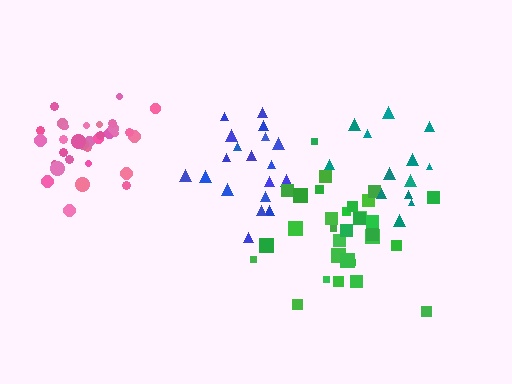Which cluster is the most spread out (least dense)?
Teal.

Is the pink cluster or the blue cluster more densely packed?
Pink.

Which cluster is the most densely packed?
Pink.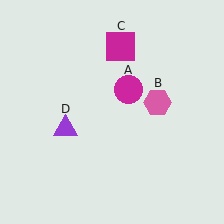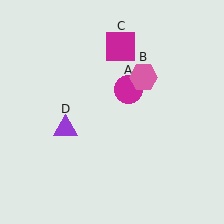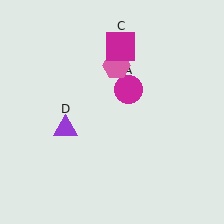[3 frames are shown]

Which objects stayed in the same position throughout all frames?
Magenta circle (object A) and magenta square (object C) and purple triangle (object D) remained stationary.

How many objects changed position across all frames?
1 object changed position: pink hexagon (object B).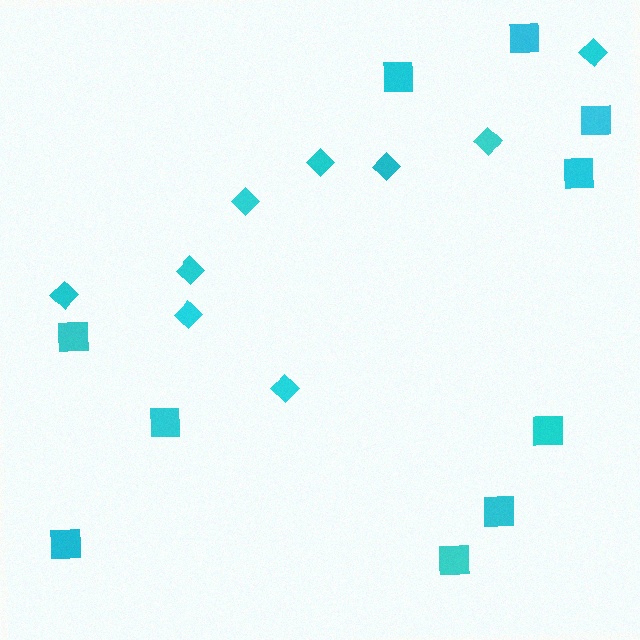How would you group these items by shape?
There are 2 groups: one group of squares (10) and one group of diamonds (9).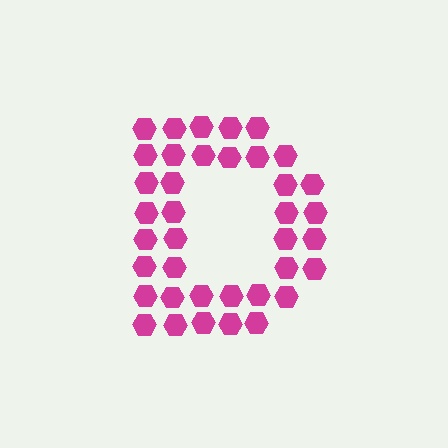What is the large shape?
The large shape is the letter D.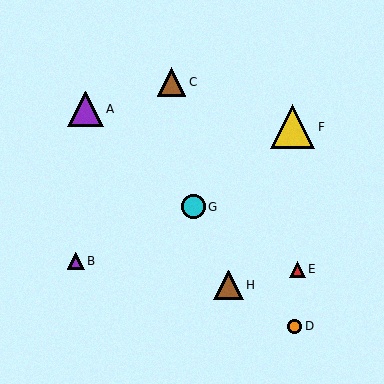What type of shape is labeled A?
Shape A is a purple triangle.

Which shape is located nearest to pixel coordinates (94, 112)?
The purple triangle (labeled A) at (86, 109) is nearest to that location.